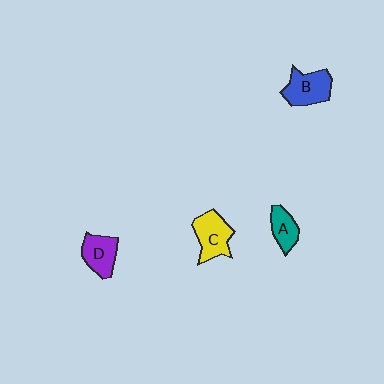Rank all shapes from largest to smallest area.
From largest to smallest: B (blue), C (yellow), D (purple), A (teal).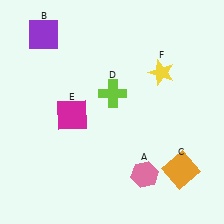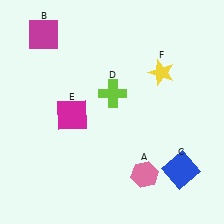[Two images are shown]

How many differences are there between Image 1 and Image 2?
There are 2 differences between the two images.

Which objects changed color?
B changed from purple to magenta. C changed from orange to blue.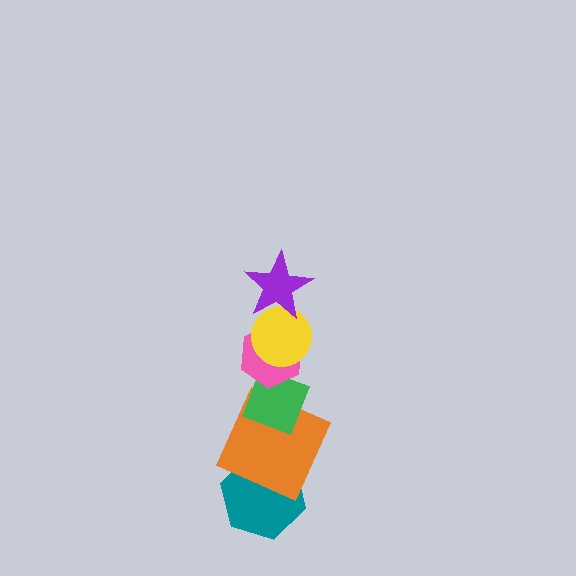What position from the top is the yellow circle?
The yellow circle is 2nd from the top.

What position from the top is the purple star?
The purple star is 1st from the top.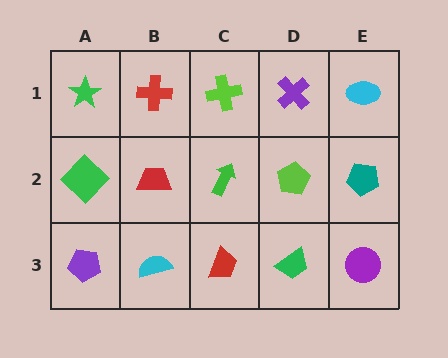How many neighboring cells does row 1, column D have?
3.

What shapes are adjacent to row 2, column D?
A purple cross (row 1, column D), a green trapezoid (row 3, column D), a green arrow (row 2, column C), a teal pentagon (row 2, column E).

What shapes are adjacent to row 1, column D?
A lime pentagon (row 2, column D), a lime cross (row 1, column C), a cyan ellipse (row 1, column E).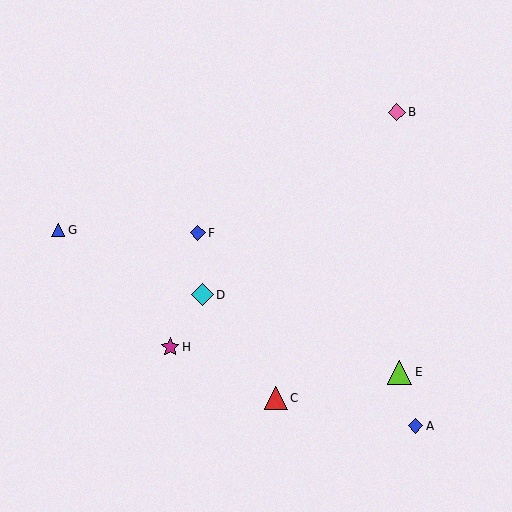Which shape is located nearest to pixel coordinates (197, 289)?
The cyan diamond (labeled D) at (203, 295) is nearest to that location.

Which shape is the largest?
The lime triangle (labeled E) is the largest.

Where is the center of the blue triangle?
The center of the blue triangle is at (58, 230).